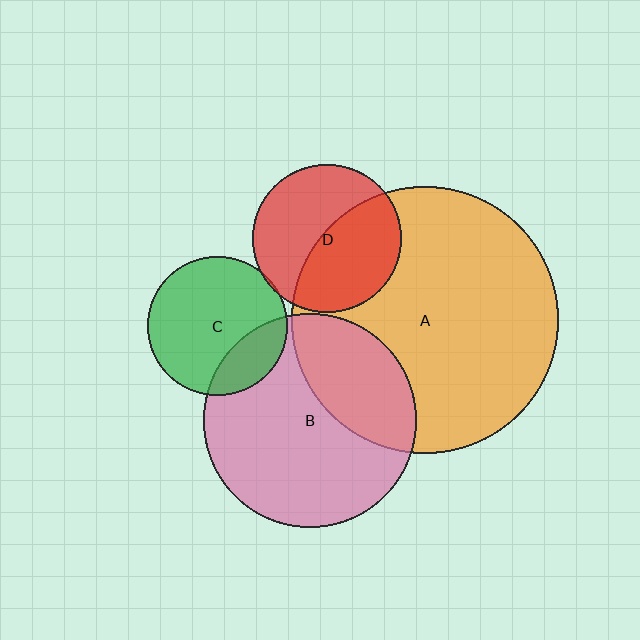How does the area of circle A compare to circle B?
Approximately 1.6 times.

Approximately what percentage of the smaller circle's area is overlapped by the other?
Approximately 50%.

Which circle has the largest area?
Circle A (orange).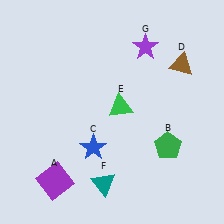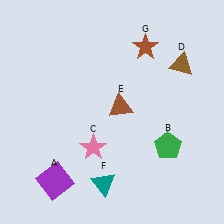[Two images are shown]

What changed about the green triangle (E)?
In Image 1, E is green. In Image 2, it changed to brown.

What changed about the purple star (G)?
In Image 1, G is purple. In Image 2, it changed to brown.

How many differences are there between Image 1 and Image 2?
There are 3 differences between the two images.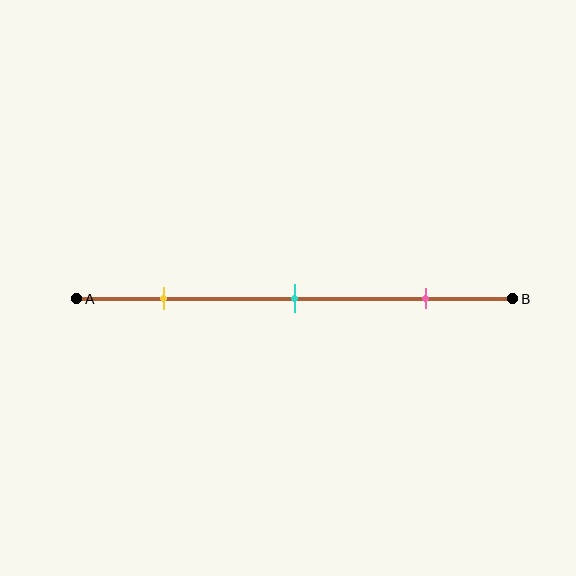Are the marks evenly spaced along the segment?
Yes, the marks are approximately evenly spaced.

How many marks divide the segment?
There are 3 marks dividing the segment.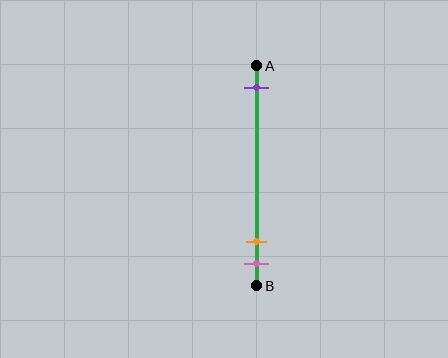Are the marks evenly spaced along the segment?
No, the marks are not evenly spaced.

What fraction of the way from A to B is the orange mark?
The orange mark is approximately 80% (0.8) of the way from A to B.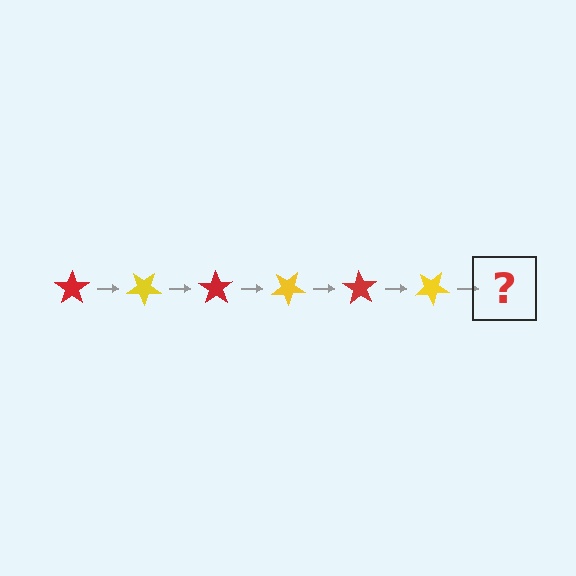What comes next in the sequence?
The next element should be a red star, rotated 210 degrees from the start.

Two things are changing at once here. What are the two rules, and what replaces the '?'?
The two rules are that it rotates 35 degrees each step and the color cycles through red and yellow. The '?' should be a red star, rotated 210 degrees from the start.